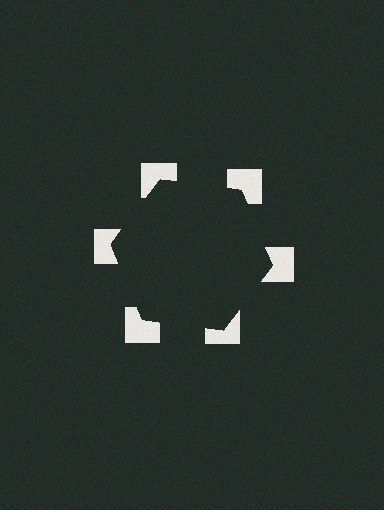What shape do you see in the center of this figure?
An illusory hexagon — its edges are inferred from the aligned wedge cuts in the notched squares, not physically drawn.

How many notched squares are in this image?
There are 6 — one at each vertex of the illusory hexagon.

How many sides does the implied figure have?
6 sides.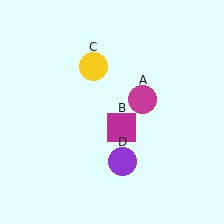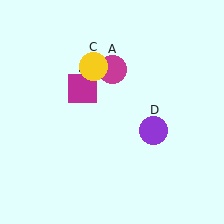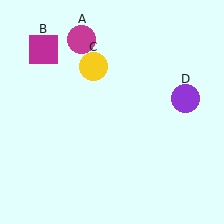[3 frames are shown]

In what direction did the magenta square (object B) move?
The magenta square (object B) moved up and to the left.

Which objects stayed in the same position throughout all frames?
Yellow circle (object C) remained stationary.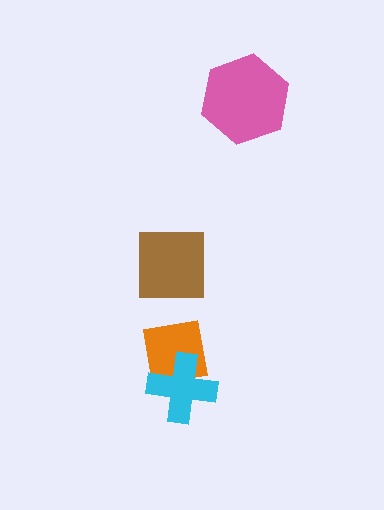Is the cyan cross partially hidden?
No, no other shape covers it.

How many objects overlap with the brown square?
0 objects overlap with the brown square.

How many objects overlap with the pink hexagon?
0 objects overlap with the pink hexagon.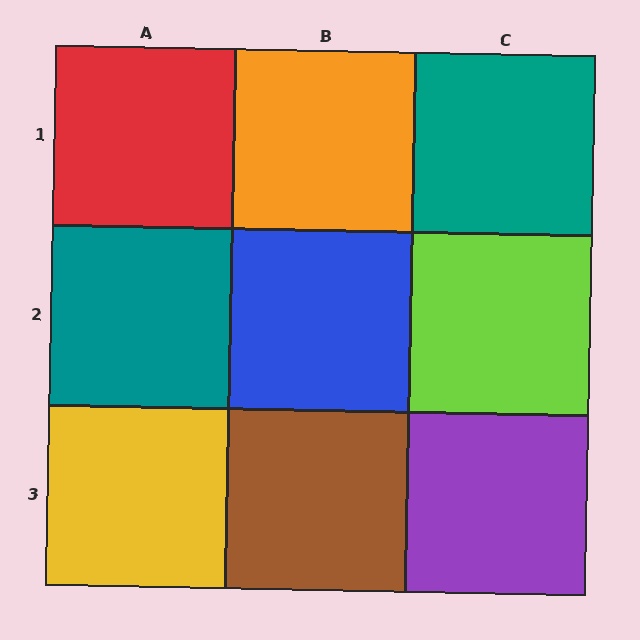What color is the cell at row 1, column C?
Teal.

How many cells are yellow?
1 cell is yellow.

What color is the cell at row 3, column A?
Yellow.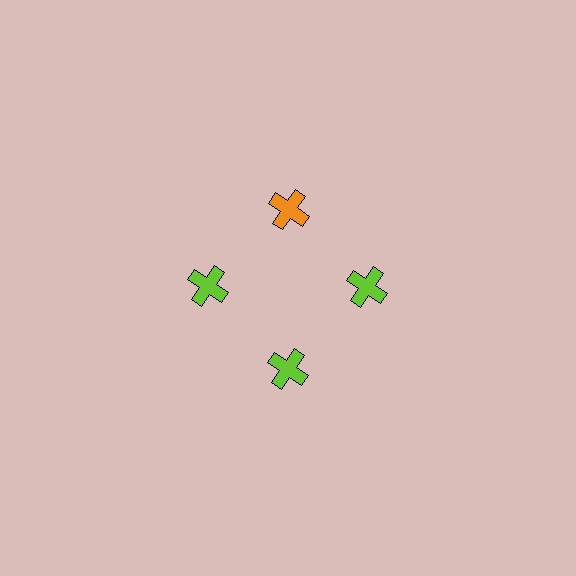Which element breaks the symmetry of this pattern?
The orange cross at roughly the 12 o'clock position breaks the symmetry. All other shapes are lime crosses.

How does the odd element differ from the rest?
It has a different color: orange instead of lime.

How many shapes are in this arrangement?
There are 4 shapes arranged in a ring pattern.